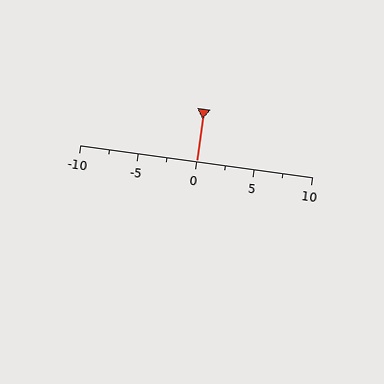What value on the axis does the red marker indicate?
The marker indicates approximately 0.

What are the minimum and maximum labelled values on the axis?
The axis runs from -10 to 10.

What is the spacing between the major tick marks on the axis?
The major ticks are spaced 5 apart.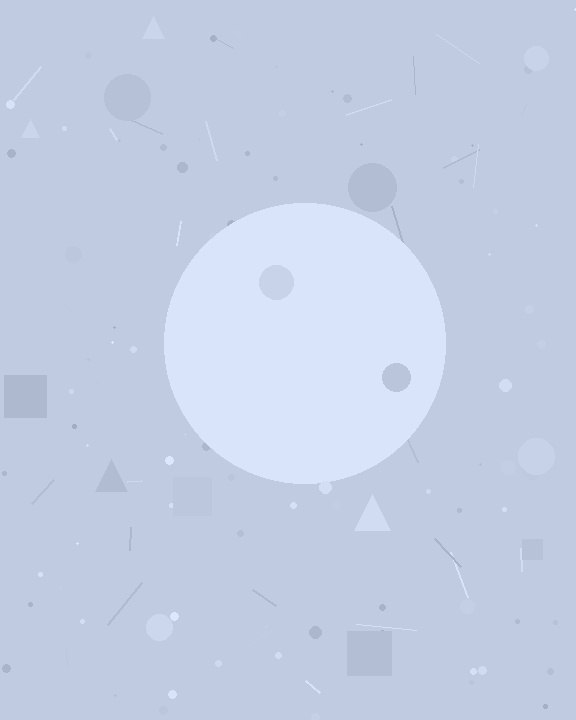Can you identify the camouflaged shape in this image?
The camouflaged shape is a circle.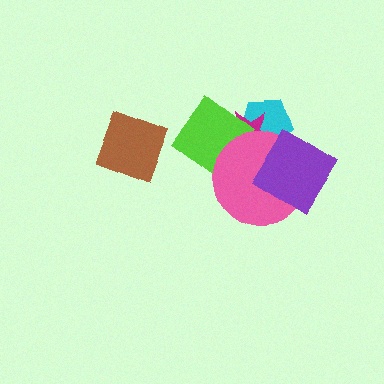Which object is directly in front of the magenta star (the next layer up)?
The lime diamond is directly in front of the magenta star.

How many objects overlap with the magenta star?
4 objects overlap with the magenta star.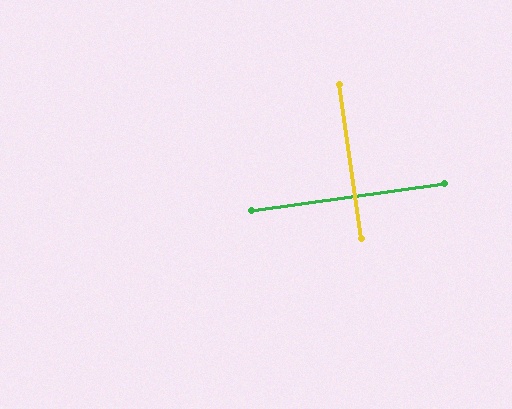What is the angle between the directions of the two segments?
Approximately 90 degrees.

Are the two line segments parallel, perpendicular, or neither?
Perpendicular — they meet at approximately 90°.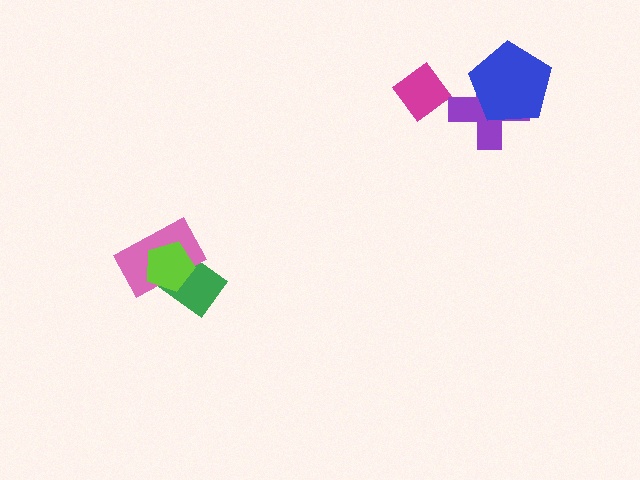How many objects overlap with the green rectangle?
2 objects overlap with the green rectangle.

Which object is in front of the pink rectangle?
The lime pentagon is in front of the pink rectangle.